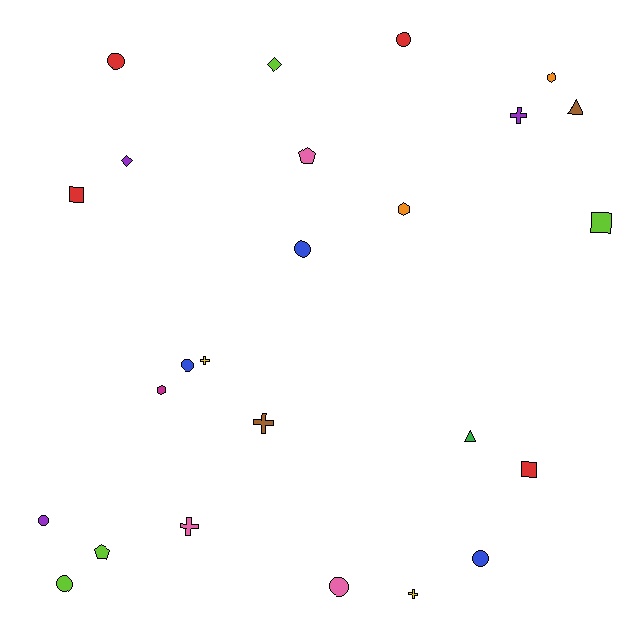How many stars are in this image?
There are no stars.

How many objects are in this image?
There are 25 objects.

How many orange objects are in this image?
There are 2 orange objects.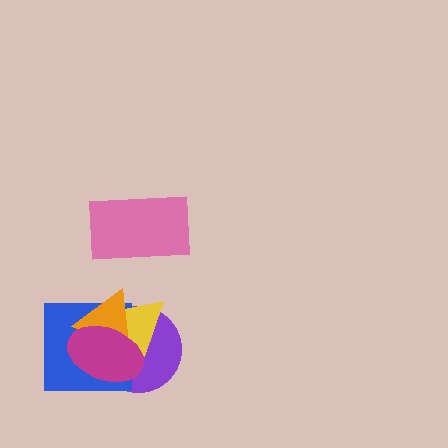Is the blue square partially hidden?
Yes, it is partially covered by another shape.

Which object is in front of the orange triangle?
The magenta ellipse is in front of the orange triangle.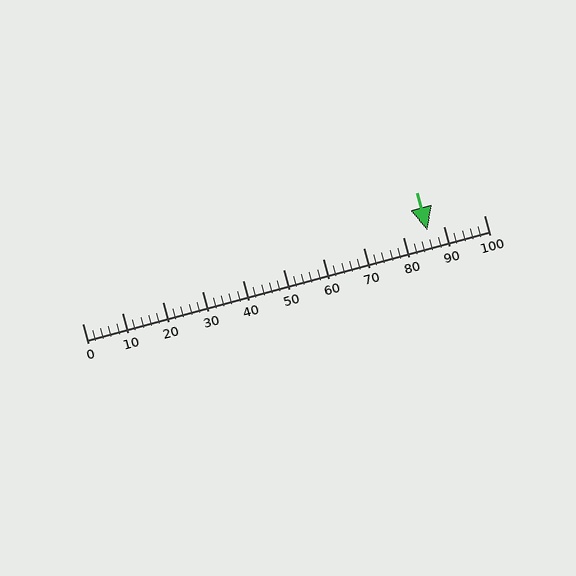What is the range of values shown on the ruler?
The ruler shows values from 0 to 100.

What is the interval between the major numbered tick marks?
The major tick marks are spaced 10 units apart.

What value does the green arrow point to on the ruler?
The green arrow points to approximately 86.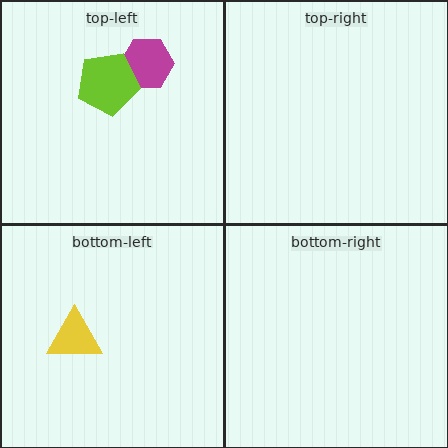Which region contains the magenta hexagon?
The top-left region.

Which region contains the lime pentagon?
The top-left region.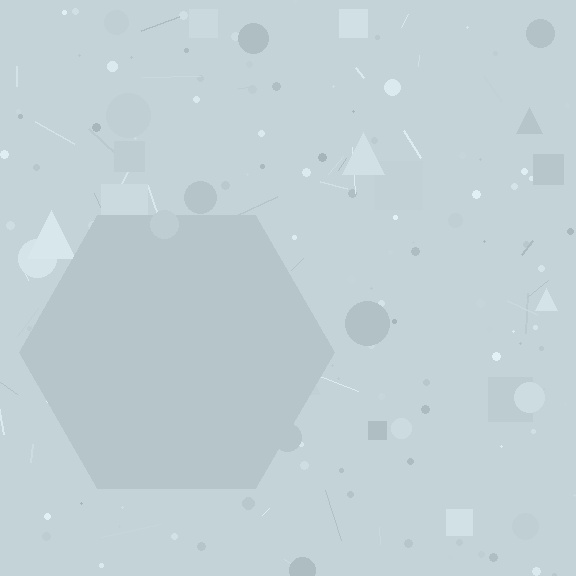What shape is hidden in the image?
A hexagon is hidden in the image.